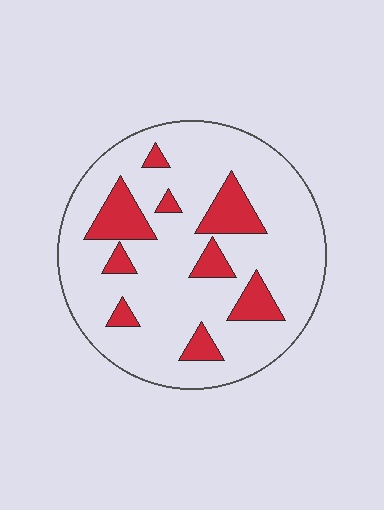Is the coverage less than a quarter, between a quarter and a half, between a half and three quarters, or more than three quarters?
Less than a quarter.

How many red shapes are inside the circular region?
9.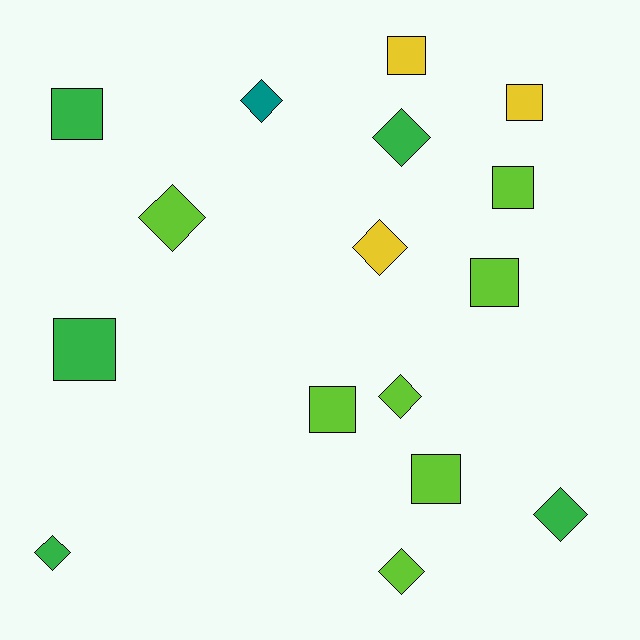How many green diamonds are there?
There are 3 green diamonds.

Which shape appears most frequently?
Diamond, with 8 objects.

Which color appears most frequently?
Lime, with 7 objects.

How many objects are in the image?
There are 16 objects.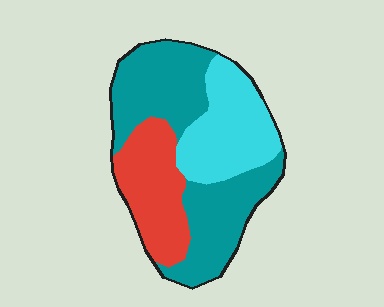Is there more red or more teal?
Teal.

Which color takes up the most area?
Teal, at roughly 50%.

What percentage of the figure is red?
Red takes up about one quarter (1/4) of the figure.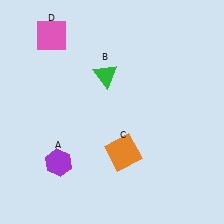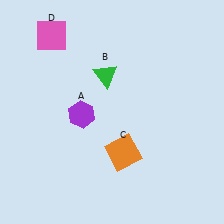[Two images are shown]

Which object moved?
The purple hexagon (A) moved up.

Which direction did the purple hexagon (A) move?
The purple hexagon (A) moved up.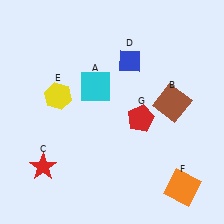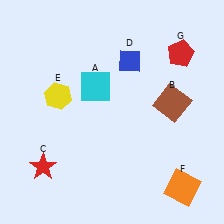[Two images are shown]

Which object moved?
The red pentagon (G) moved up.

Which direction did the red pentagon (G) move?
The red pentagon (G) moved up.